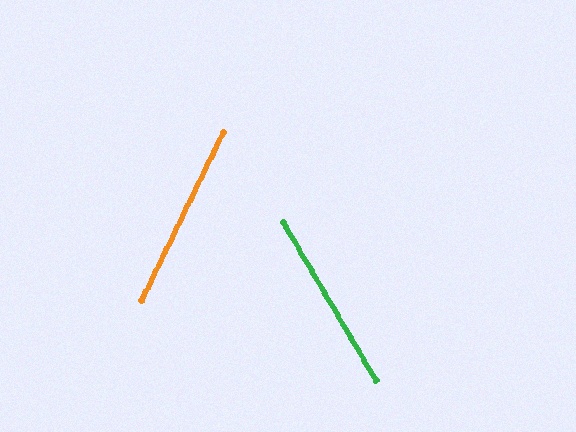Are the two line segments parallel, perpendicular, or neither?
Neither parallel nor perpendicular — they differ by about 56°.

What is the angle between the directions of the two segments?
Approximately 56 degrees.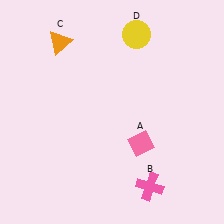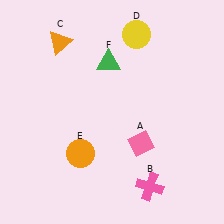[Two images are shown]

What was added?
An orange circle (E), a green triangle (F) were added in Image 2.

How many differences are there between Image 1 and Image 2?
There are 2 differences between the two images.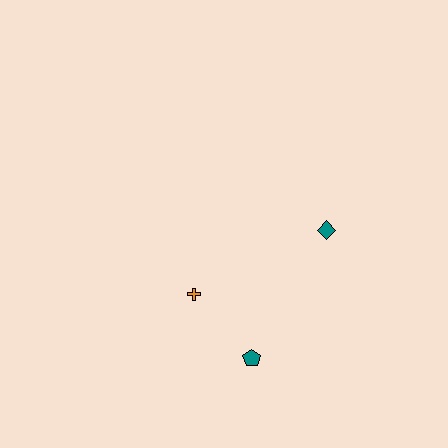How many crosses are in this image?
There is 1 cross.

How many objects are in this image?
There are 3 objects.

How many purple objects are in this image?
There are no purple objects.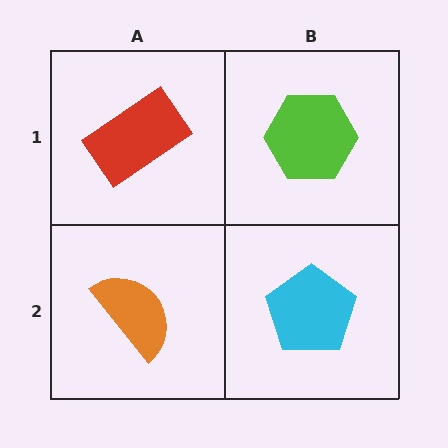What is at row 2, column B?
A cyan pentagon.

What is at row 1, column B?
A lime hexagon.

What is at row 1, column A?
A red rectangle.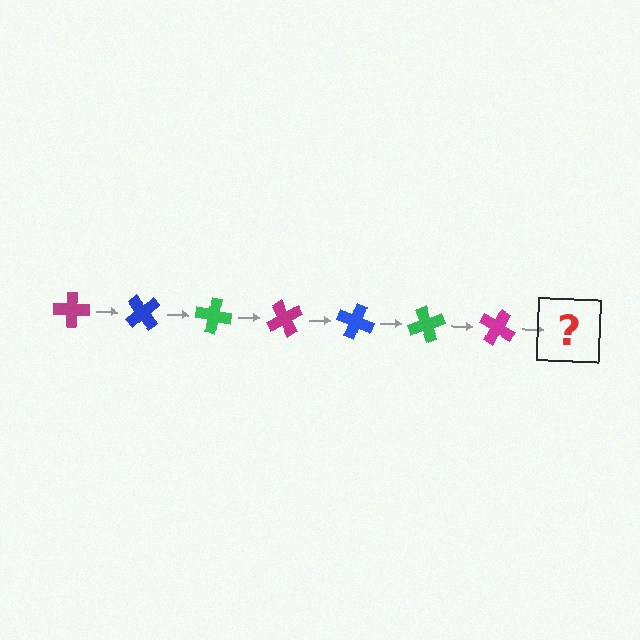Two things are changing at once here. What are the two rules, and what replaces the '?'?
The two rules are that it rotates 50 degrees each step and the color cycles through magenta, blue, and green. The '?' should be a blue cross, rotated 350 degrees from the start.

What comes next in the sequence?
The next element should be a blue cross, rotated 350 degrees from the start.